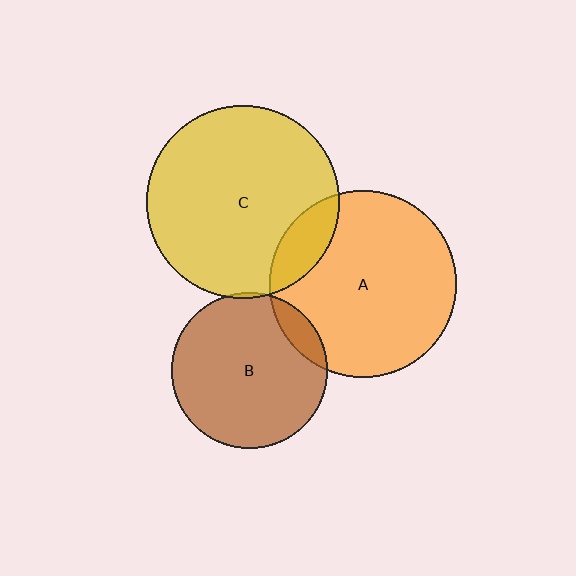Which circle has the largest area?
Circle C (yellow).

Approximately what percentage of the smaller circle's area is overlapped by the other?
Approximately 5%.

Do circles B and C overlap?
Yes.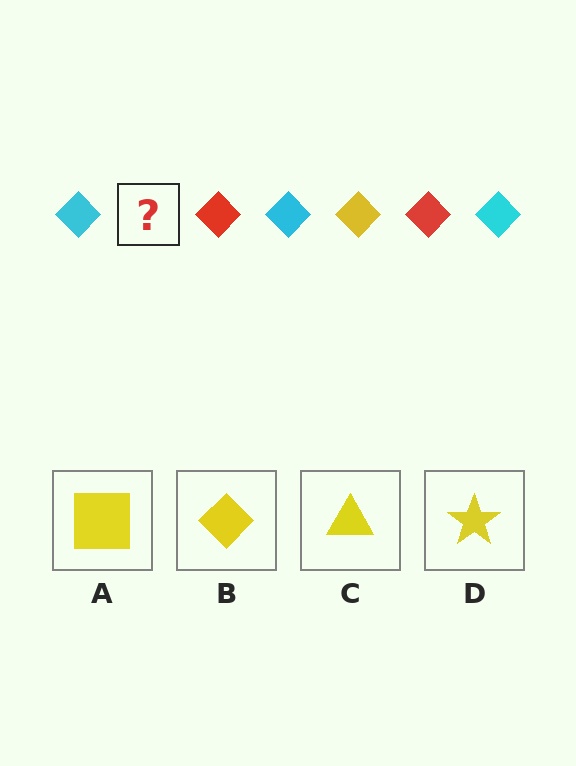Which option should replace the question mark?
Option B.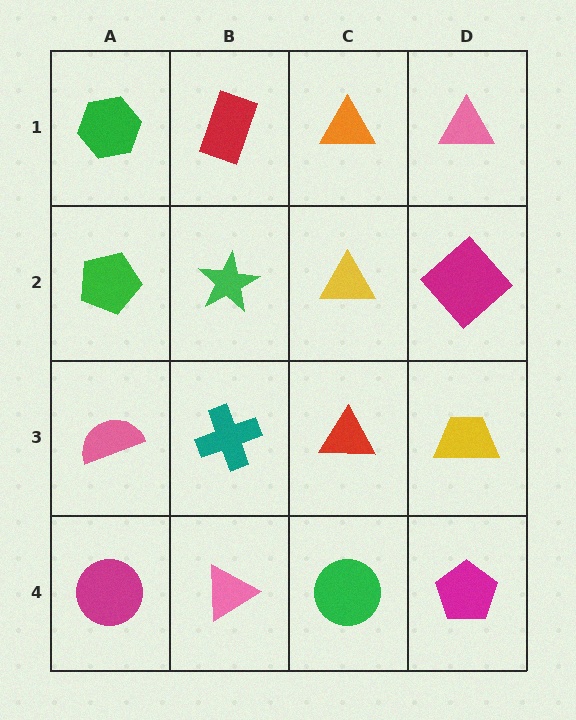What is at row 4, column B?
A pink triangle.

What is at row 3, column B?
A teal cross.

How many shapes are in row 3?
4 shapes.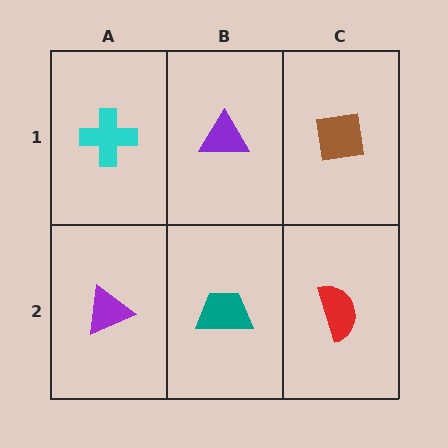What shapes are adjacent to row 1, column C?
A red semicircle (row 2, column C), a purple triangle (row 1, column B).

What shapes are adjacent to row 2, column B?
A purple triangle (row 1, column B), a purple triangle (row 2, column A), a red semicircle (row 2, column C).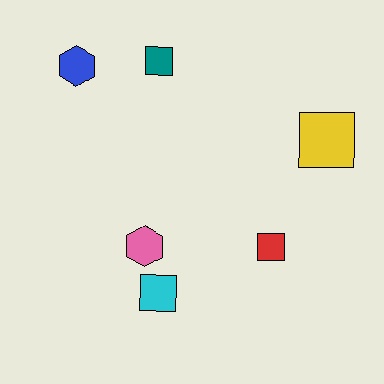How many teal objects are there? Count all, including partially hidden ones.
There is 1 teal object.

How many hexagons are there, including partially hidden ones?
There are 2 hexagons.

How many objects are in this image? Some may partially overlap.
There are 6 objects.